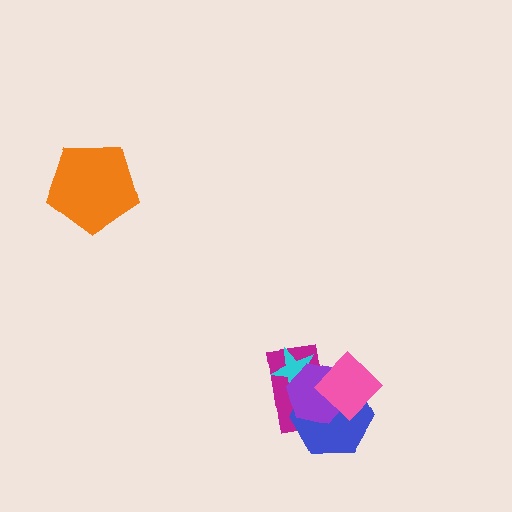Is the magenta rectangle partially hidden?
Yes, it is partially covered by another shape.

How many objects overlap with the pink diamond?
3 objects overlap with the pink diamond.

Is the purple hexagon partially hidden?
Yes, it is partially covered by another shape.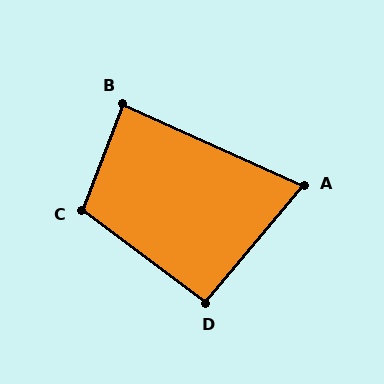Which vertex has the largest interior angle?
C, at approximately 106 degrees.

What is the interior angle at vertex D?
Approximately 93 degrees (approximately right).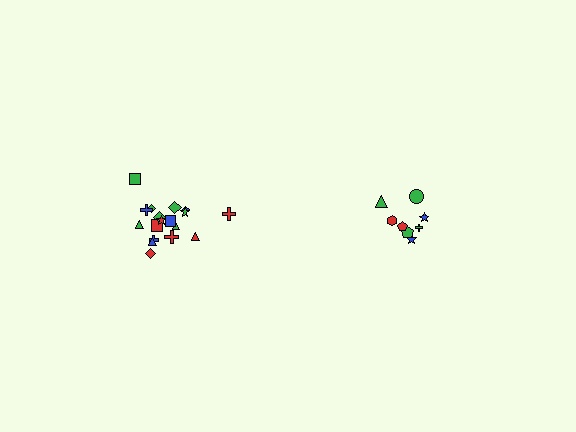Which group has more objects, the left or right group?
The left group.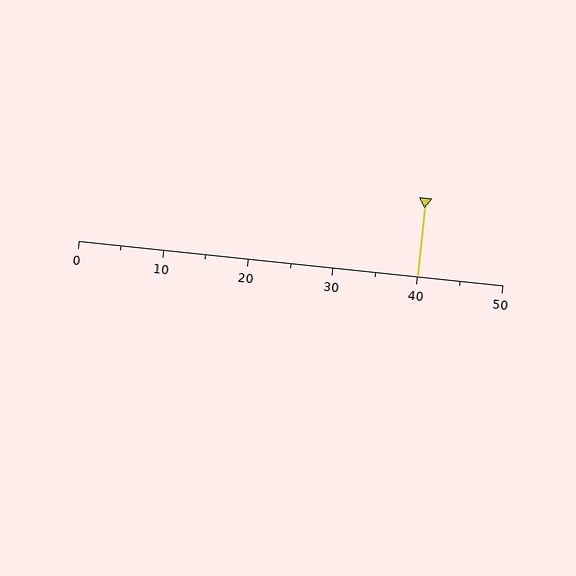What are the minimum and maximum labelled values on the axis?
The axis runs from 0 to 50.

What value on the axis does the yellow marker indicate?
The marker indicates approximately 40.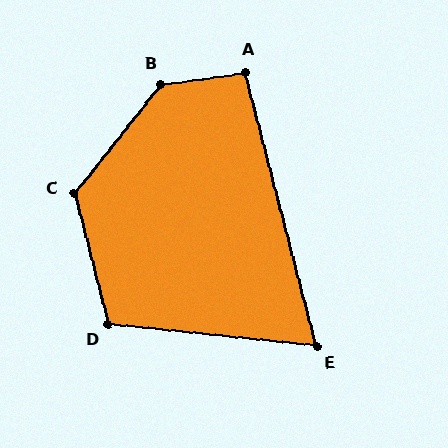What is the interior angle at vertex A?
Approximately 96 degrees (obtuse).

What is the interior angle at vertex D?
Approximately 111 degrees (obtuse).